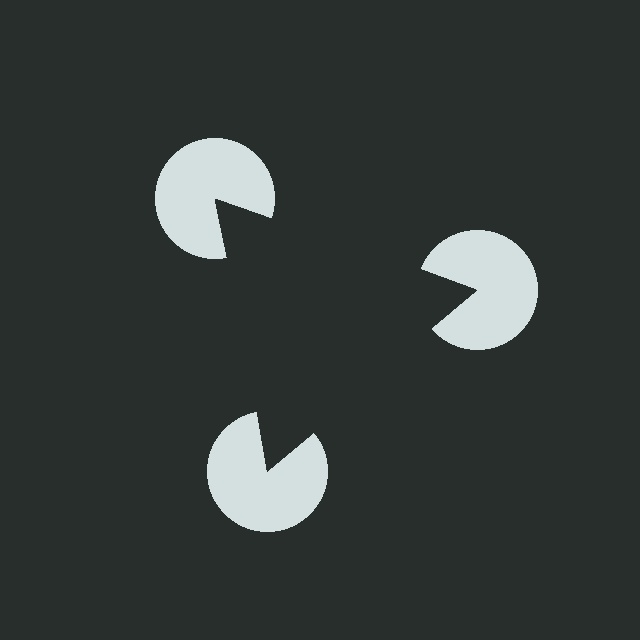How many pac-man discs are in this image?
There are 3 — one at each vertex of the illusory triangle.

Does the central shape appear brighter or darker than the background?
It typically appears slightly darker than the background, even though no actual brightness change is drawn.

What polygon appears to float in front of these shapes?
An illusory triangle — its edges are inferred from the aligned wedge cuts in the pac-man discs, not physically drawn.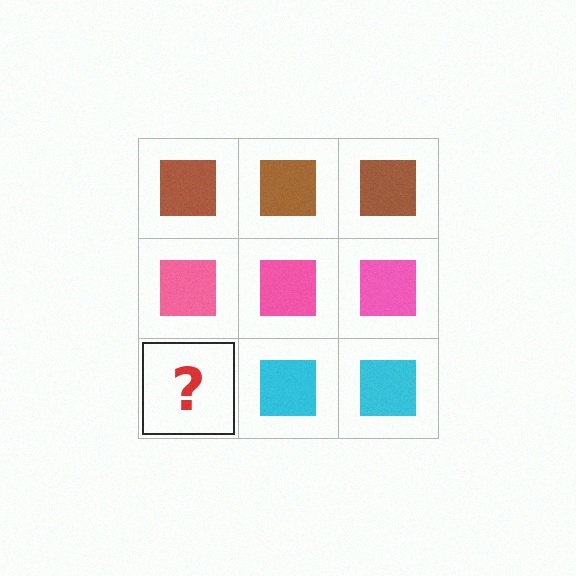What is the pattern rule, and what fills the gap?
The rule is that each row has a consistent color. The gap should be filled with a cyan square.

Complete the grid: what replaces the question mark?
The question mark should be replaced with a cyan square.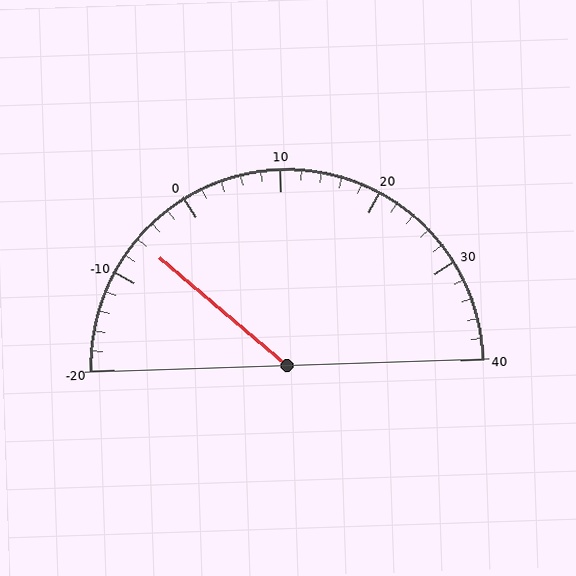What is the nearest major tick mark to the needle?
The nearest major tick mark is -10.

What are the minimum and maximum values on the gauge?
The gauge ranges from -20 to 40.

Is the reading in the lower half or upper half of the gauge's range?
The reading is in the lower half of the range (-20 to 40).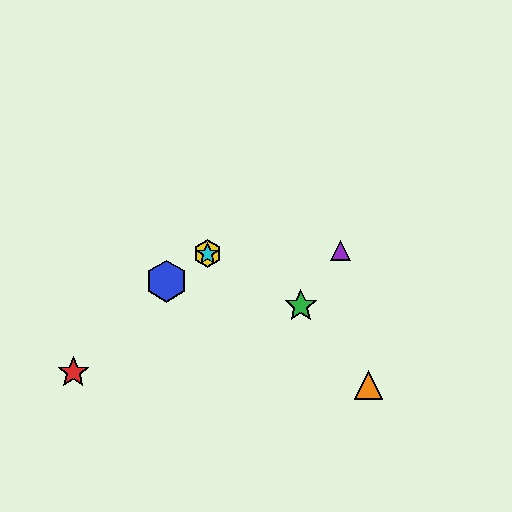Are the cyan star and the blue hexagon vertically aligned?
No, the cyan star is at x≈208 and the blue hexagon is at x≈167.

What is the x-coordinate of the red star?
The red star is at x≈73.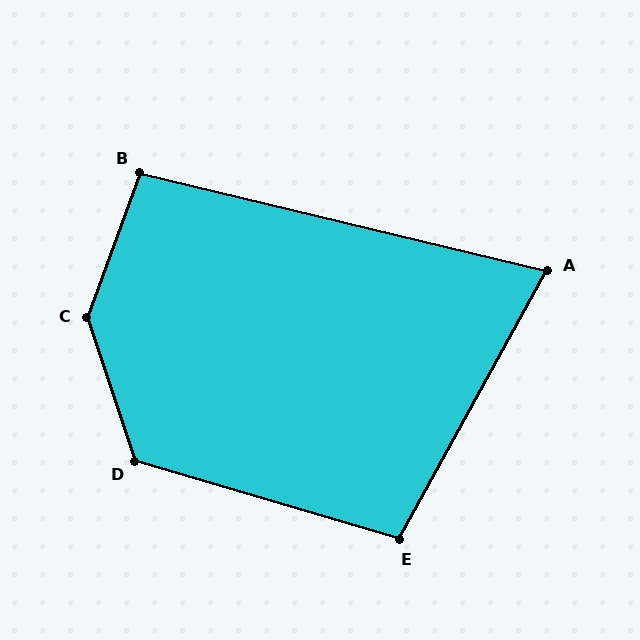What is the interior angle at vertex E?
Approximately 103 degrees (obtuse).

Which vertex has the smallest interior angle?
A, at approximately 75 degrees.